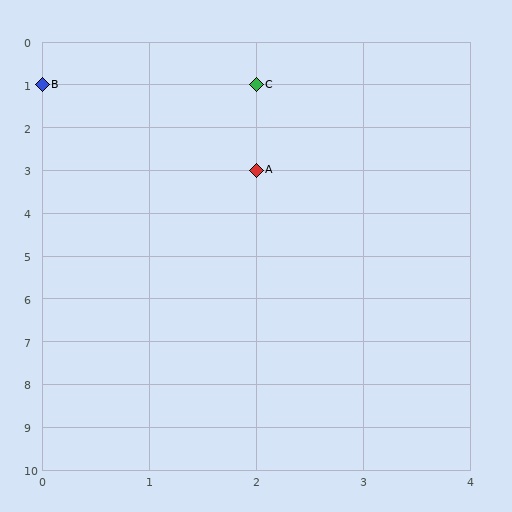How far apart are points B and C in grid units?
Points B and C are 2 columns apart.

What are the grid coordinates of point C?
Point C is at grid coordinates (2, 1).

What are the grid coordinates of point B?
Point B is at grid coordinates (0, 1).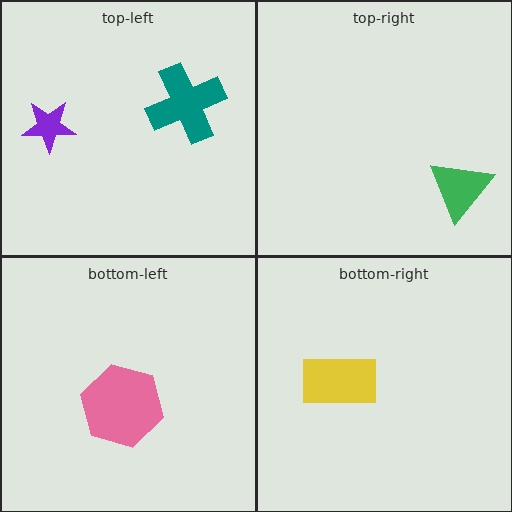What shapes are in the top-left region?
The teal cross, the purple star.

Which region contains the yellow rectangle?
The bottom-right region.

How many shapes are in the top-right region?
1.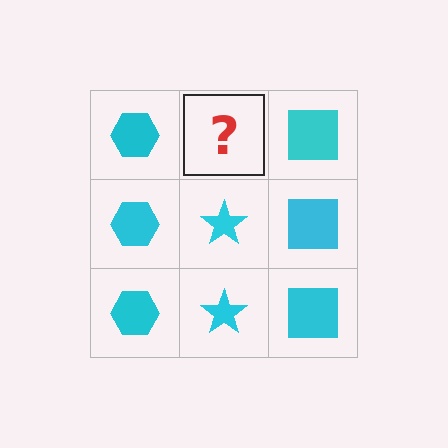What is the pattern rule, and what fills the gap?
The rule is that each column has a consistent shape. The gap should be filled with a cyan star.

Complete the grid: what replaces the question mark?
The question mark should be replaced with a cyan star.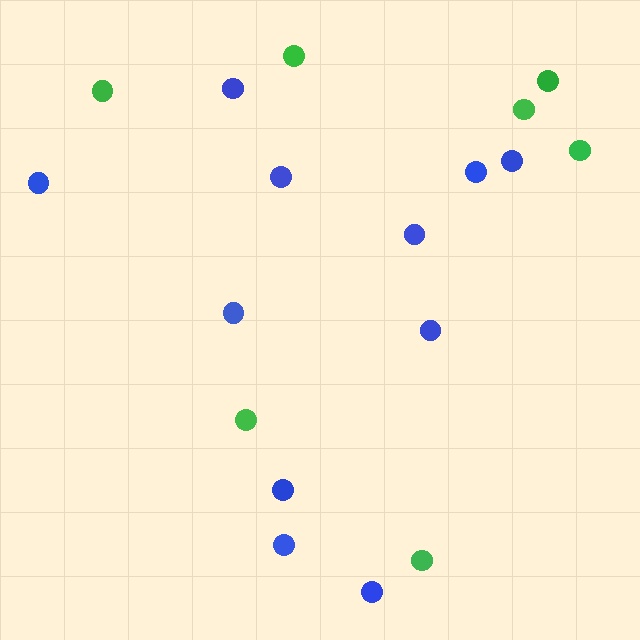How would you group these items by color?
There are 2 groups: one group of blue circles (11) and one group of green circles (7).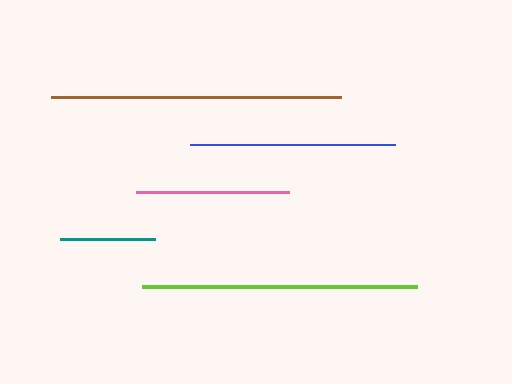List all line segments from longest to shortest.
From longest to shortest: brown, lime, blue, pink, teal.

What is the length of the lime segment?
The lime segment is approximately 275 pixels long.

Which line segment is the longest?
The brown line is the longest at approximately 290 pixels.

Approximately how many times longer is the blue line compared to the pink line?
The blue line is approximately 1.3 times the length of the pink line.